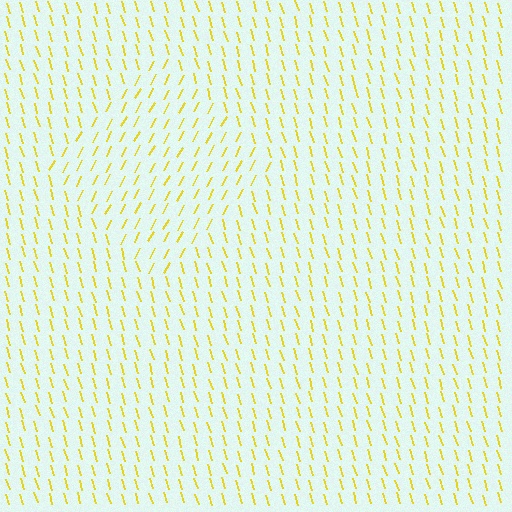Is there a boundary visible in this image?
Yes, there is a texture boundary formed by a change in line orientation.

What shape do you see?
I see a diamond.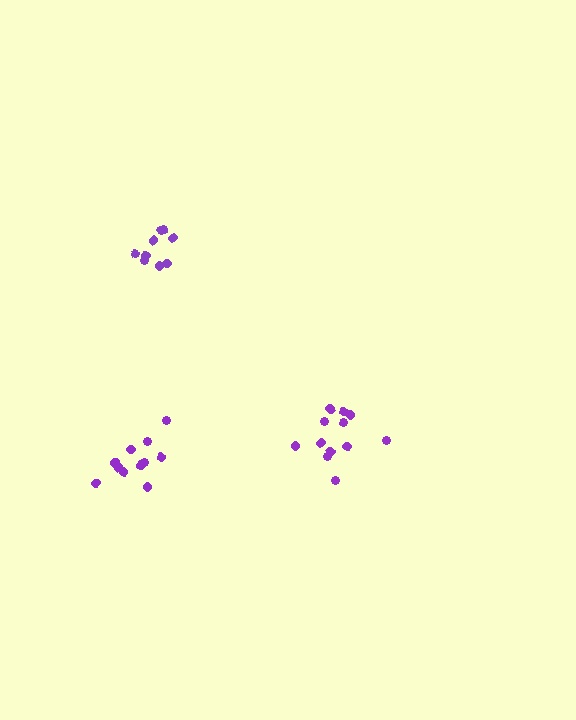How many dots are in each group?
Group 1: 11 dots, Group 2: 12 dots, Group 3: 9 dots (32 total).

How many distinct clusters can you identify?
There are 3 distinct clusters.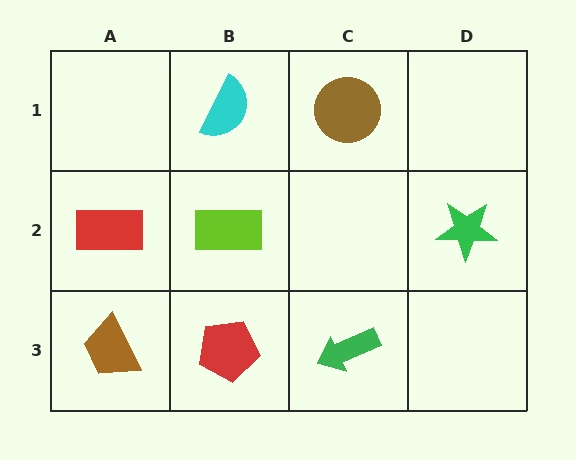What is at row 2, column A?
A red rectangle.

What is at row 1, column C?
A brown circle.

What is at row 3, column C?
A green arrow.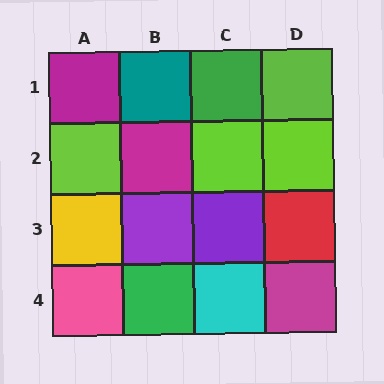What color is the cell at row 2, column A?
Lime.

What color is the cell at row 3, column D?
Red.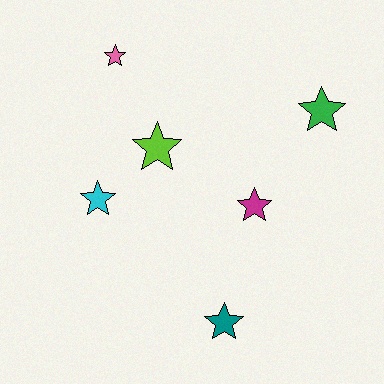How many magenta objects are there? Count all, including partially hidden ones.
There is 1 magenta object.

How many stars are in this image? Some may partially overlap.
There are 6 stars.